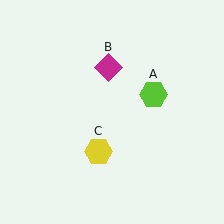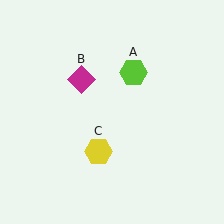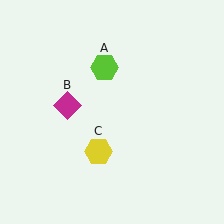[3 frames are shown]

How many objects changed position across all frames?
2 objects changed position: lime hexagon (object A), magenta diamond (object B).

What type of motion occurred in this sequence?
The lime hexagon (object A), magenta diamond (object B) rotated counterclockwise around the center of the scene.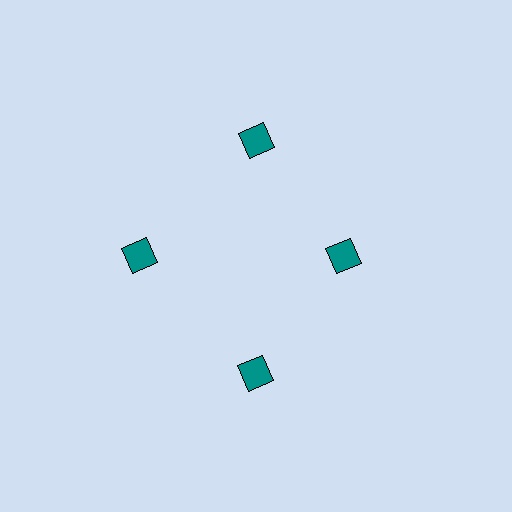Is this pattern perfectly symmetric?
No. The 4 teal squares are arranged in a ring, but one element near the 3 o'clock position is pulled inward toward the center, breaking the 4-fold rotational symmetry.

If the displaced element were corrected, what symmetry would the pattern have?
It would have 4-fold rotational symmetry — the pattern would map onto itself every 90 degrees.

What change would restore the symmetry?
The symmetry would be restored by moving it outward, back onto the ring so that all 4 squares sit at equal angles and equal distance from the center.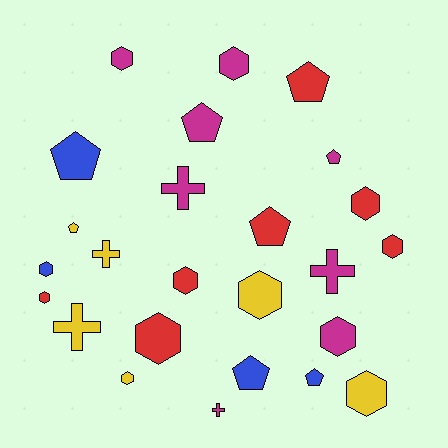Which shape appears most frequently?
Hexagon, with 12 objects.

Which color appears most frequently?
Magenta, with 8 objects.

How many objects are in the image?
There are 25 objects.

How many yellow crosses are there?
There are 2 yellow crosses.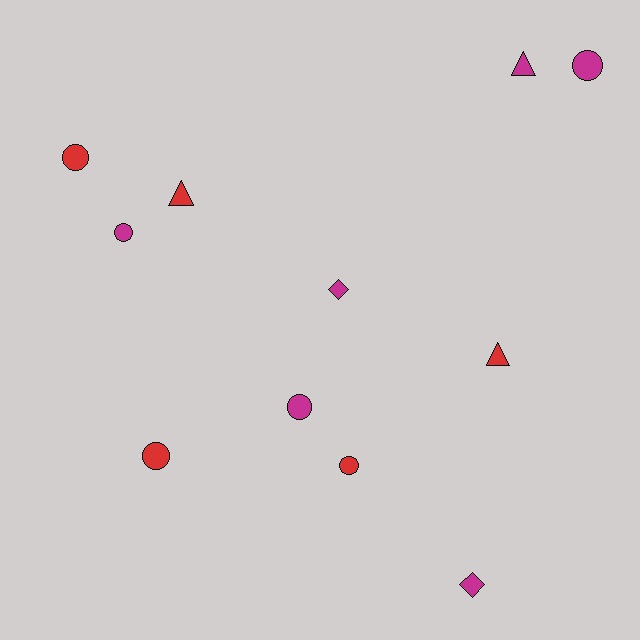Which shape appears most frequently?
Circle, with 6 objects.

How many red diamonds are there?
There are no red diamonds.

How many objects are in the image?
There are 11 objects.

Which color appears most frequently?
Magenta, with 6 objects.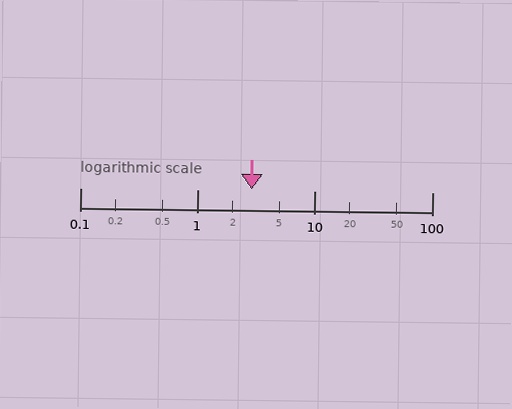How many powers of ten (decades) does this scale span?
The scale spans 3 decades, from 0.1 to 100.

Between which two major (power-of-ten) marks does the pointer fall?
The pointer is between 1 and 10.